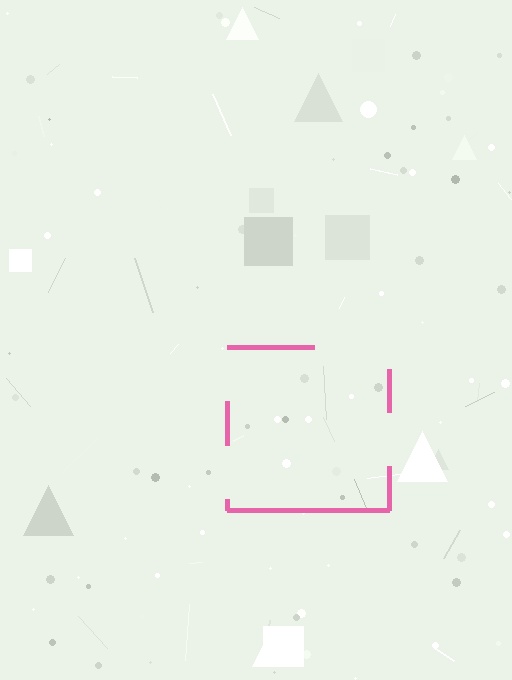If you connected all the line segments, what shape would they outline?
They would outline a square.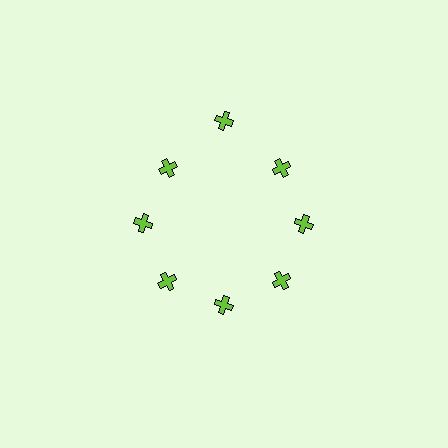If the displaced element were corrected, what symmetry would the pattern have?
It would have 8-fold rotational symmetry — the pattern would map onto itself every 45 degrees.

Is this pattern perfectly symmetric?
No. The 8 lime crosses are arranged in a ring, but one element near the 12 o'clock position is pushed outward from the center, breaking the 8-fold rotational symmetry.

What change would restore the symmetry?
The symmetry would be restored by moving it inward, back onto the ring so that all 8 crosses sit at equal angles and equal distance from the center.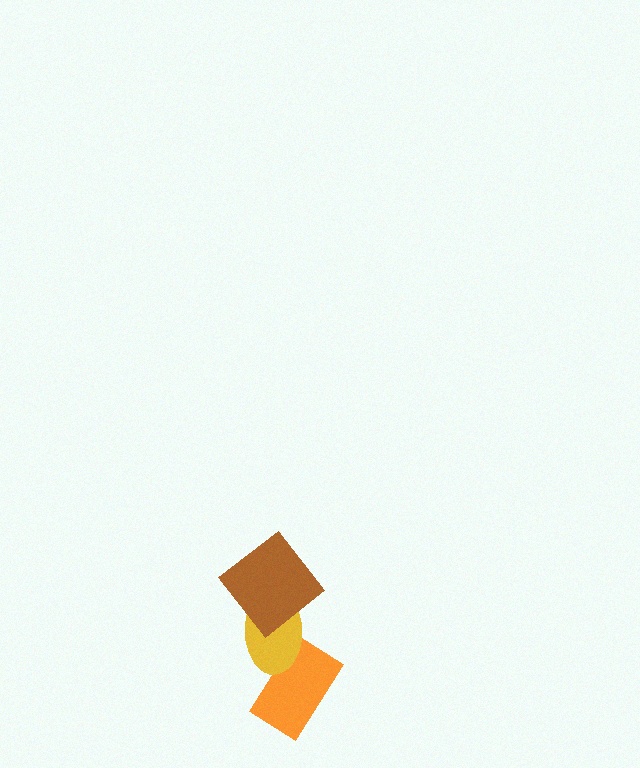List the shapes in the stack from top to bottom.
From top to bottom: the brown diamond, the yellow ellipse, the orange rectangle.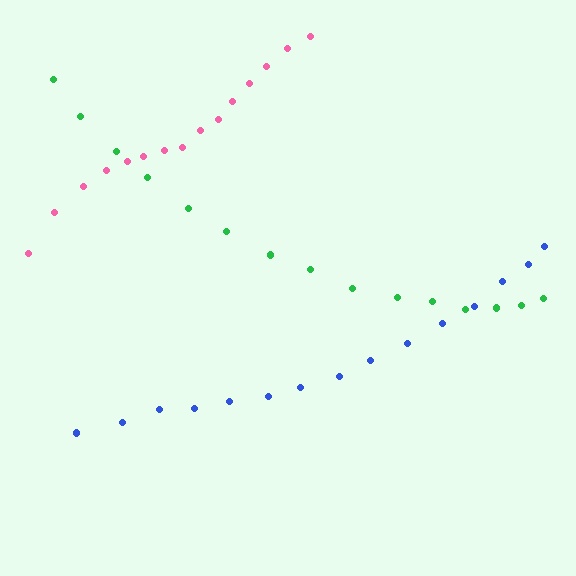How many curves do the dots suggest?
There are 3 distinct paths.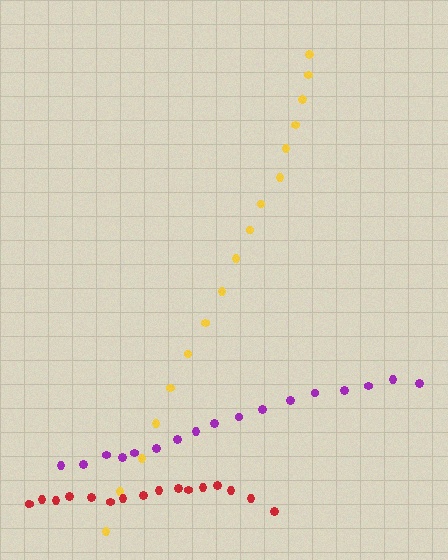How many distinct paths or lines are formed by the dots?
There are 3 distinct paths.